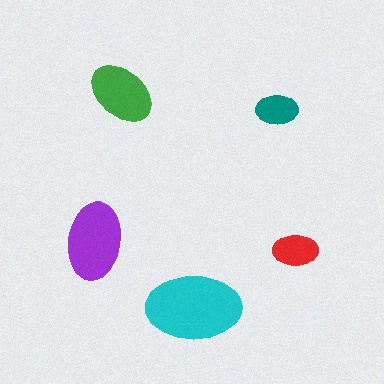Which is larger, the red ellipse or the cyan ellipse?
The cyan one.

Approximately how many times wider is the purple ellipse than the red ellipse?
About 1.5 times wider.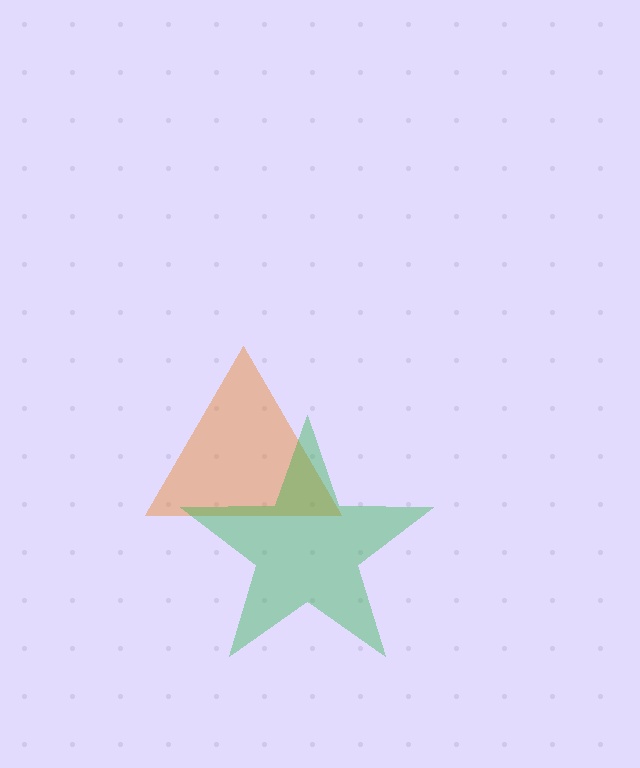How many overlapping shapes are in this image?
There are 2 overlapping shapes in the image.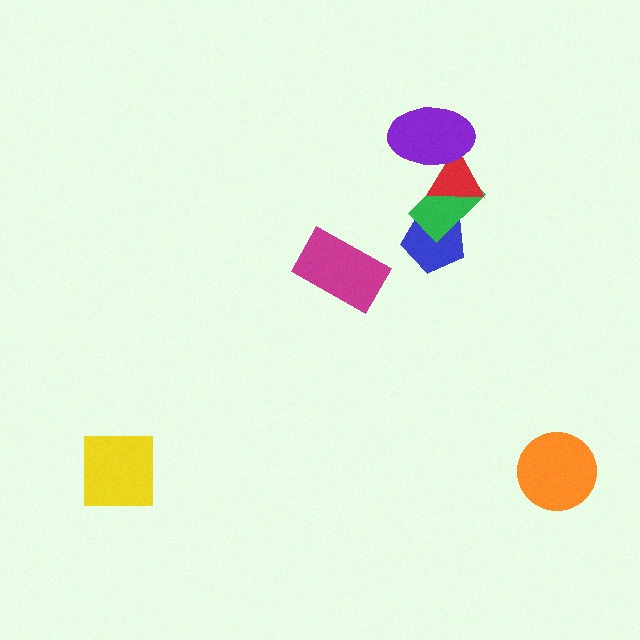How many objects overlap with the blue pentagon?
1 object overlaps with the blue pentagon.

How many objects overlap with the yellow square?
0 objects overlap with the yellow square.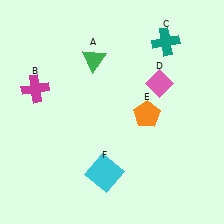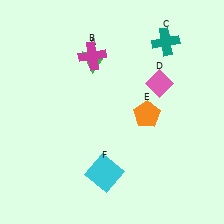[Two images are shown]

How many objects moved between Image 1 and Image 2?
1 object moved between the two images.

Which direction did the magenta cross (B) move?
The magenta cross (B) moved right.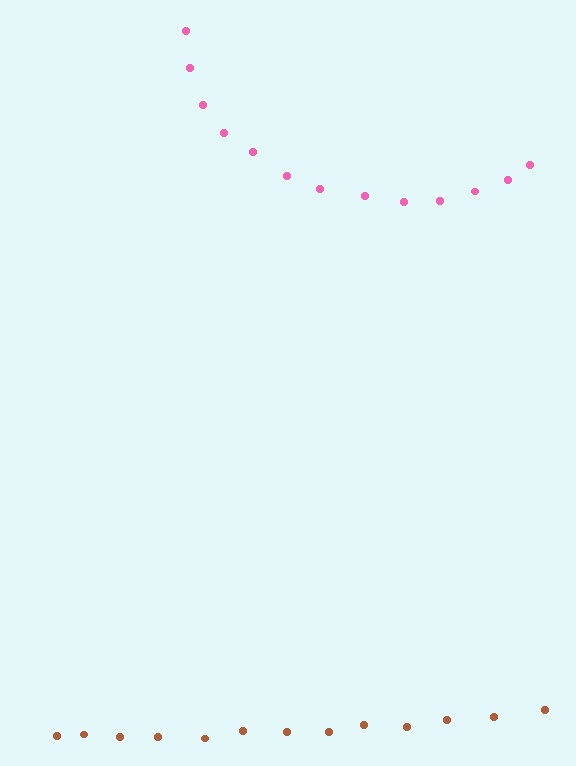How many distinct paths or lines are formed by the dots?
There are 2 distinct paths.